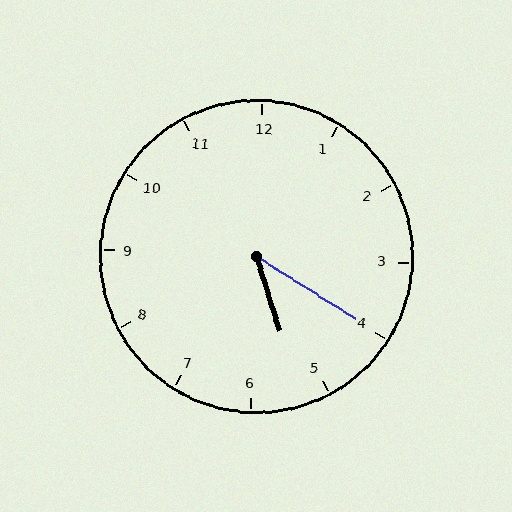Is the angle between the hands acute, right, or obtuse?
It is acute.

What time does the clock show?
5:20.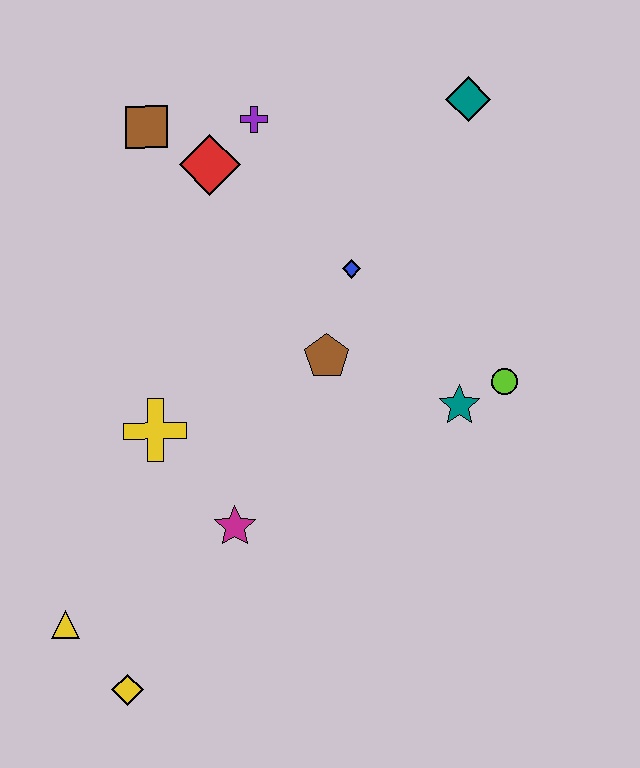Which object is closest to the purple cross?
The red diamond is closest to the purple cross.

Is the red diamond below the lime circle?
No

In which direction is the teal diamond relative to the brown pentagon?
The teal diamond is above the brown pentagon.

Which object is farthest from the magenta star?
The teal diamond is farthest from the magenta star.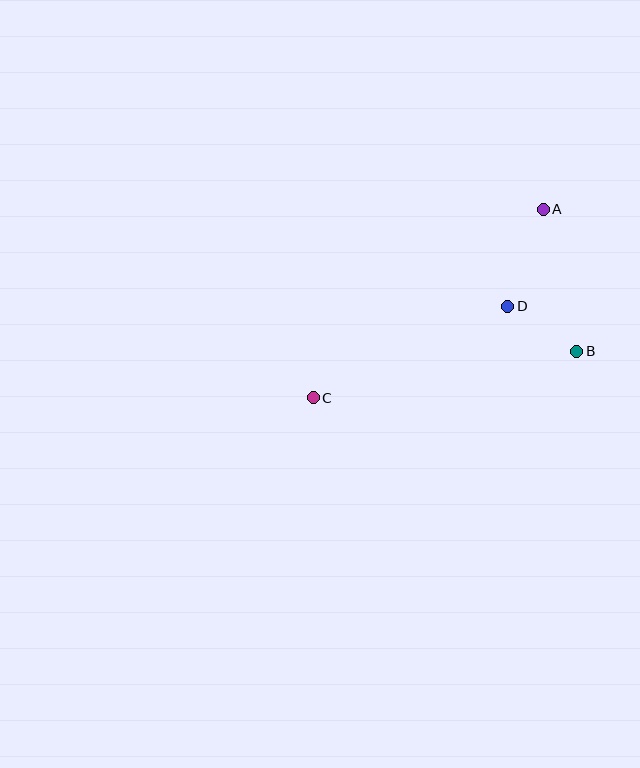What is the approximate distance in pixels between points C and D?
The distance between C and D is approximately 215 pixels.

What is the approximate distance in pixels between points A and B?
The distance between A and B is approximately 145 pixels.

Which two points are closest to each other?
Points B and D are closest to each other.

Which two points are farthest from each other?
Points A and C are farthest from each other.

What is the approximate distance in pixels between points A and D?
The distance between A and D is approximately 103 pixels.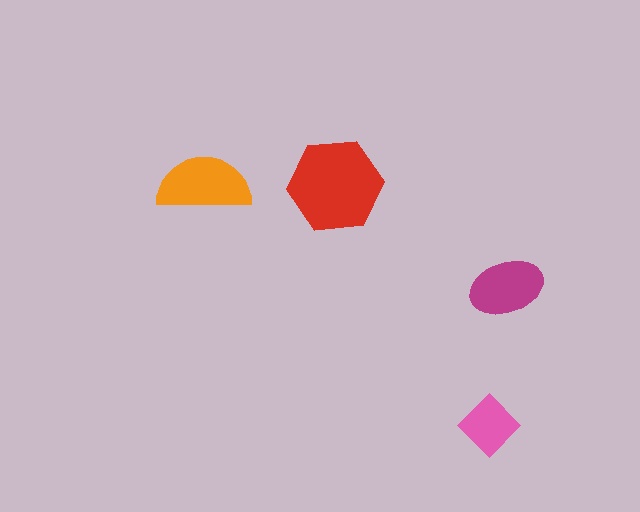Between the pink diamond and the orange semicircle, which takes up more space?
The orange semicircle.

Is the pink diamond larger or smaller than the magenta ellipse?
Smaller.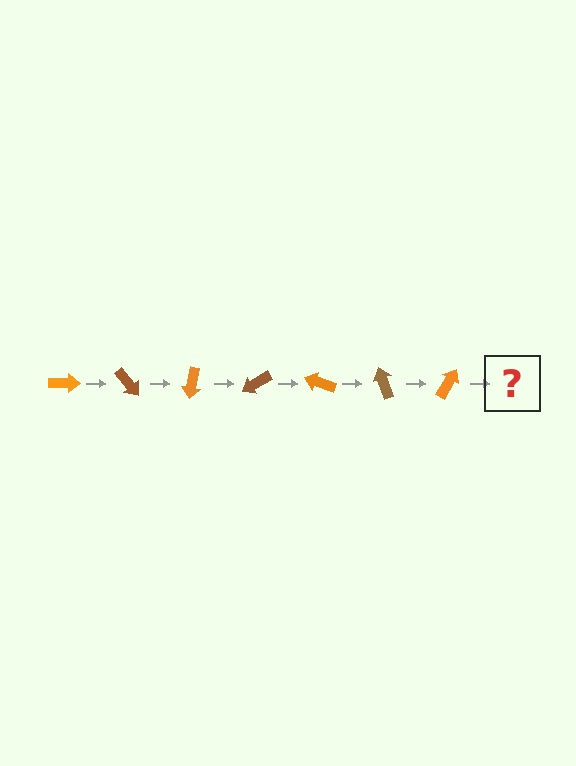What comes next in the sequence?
The next element should be a brown arrow, rotated 350 degrees from the start.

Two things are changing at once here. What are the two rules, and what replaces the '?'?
The two rules are that it rotates 50 degrees each step and the color cycles through orange and brown. The '?' should be a brown arrow, rotated 350 degrees from the start.